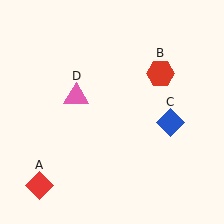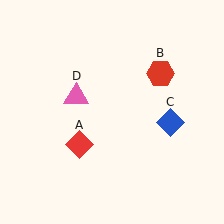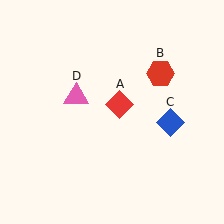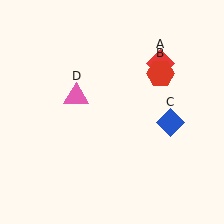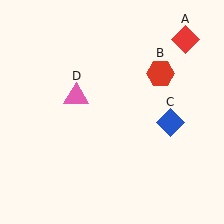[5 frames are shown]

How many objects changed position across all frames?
1 object changed position: red diamond (object A).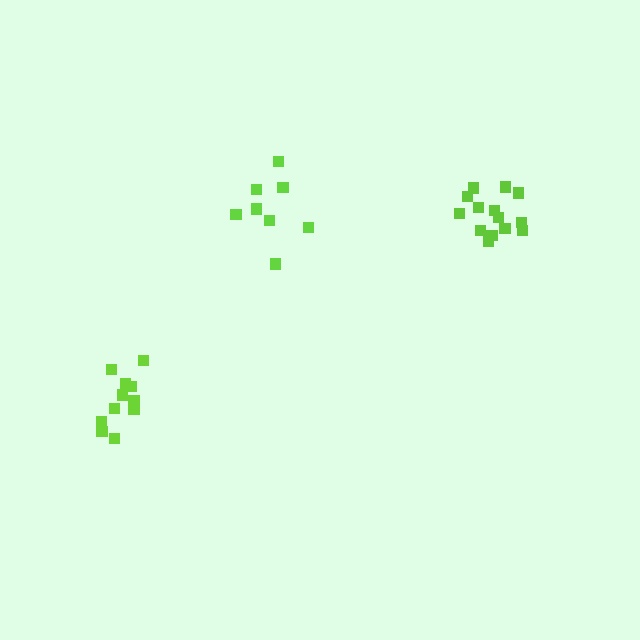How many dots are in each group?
Group 1: 9 dots, Group 2: 14 dots, Group 3: 11 dots (34 total).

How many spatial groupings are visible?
There are 3 spatial groupings.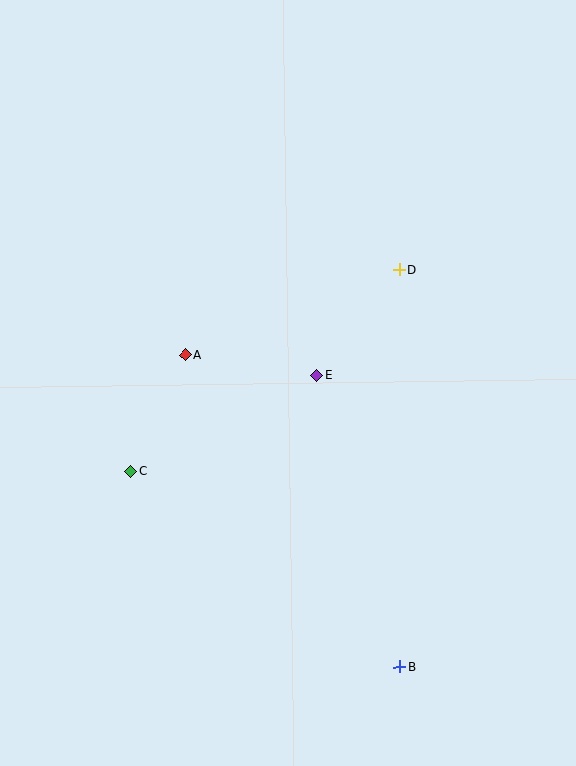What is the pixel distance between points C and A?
The distance between C and A is 128 pixels.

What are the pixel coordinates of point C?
Point C is at (131, 472).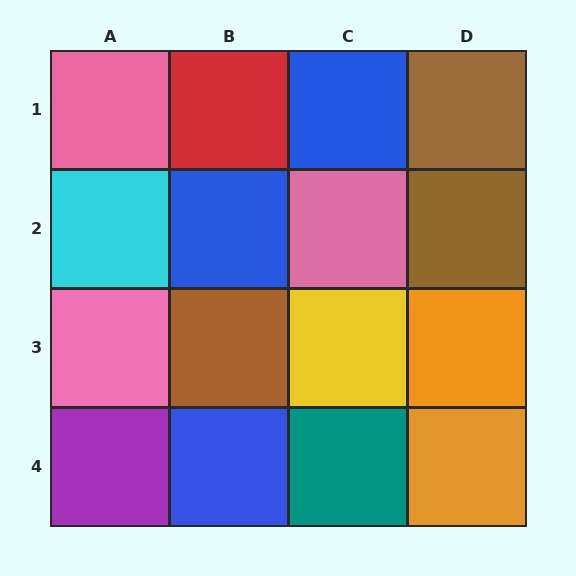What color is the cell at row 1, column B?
Red.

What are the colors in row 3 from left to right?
Pink, brown, yellow, orange.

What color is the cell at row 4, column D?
Orange.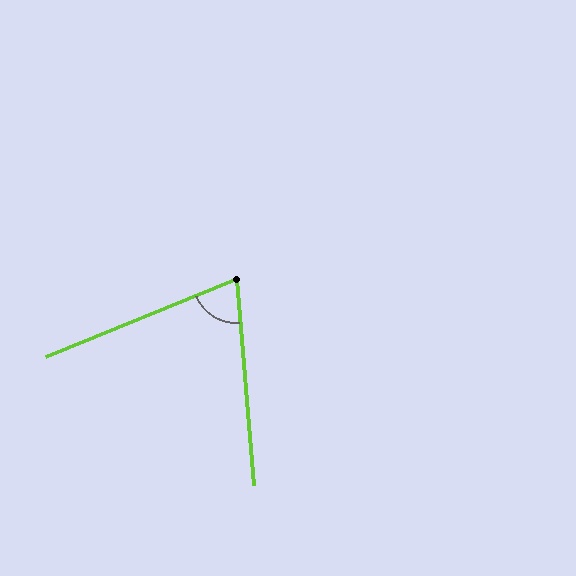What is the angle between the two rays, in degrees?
Approximately 72 degrees.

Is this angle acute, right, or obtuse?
It is acute.